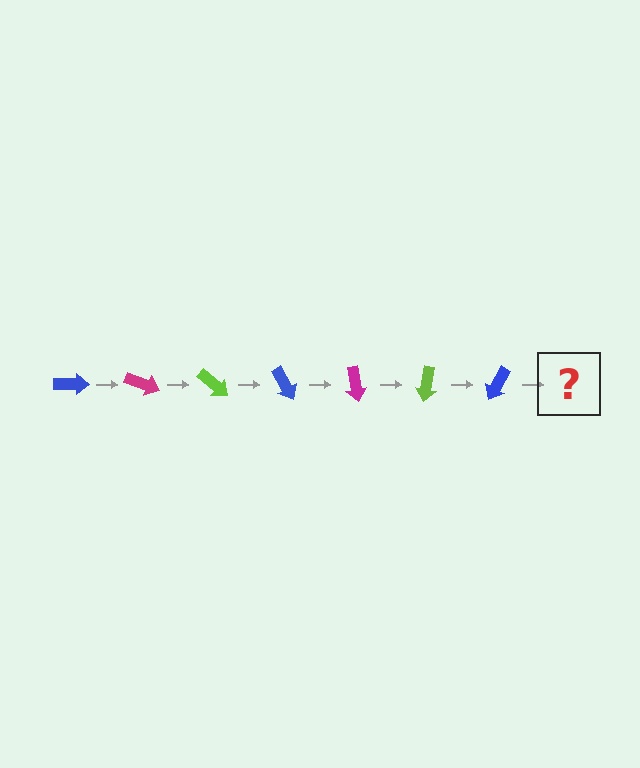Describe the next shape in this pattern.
It should be a magenta arrow, rotated 140 degrees from the start.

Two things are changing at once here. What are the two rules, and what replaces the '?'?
The two rules are that it rotates 20 degrees each step and the color cycles through blue, magenta, and lime. The '?' should be a magenta arrow, rotated 140 degrees from the start.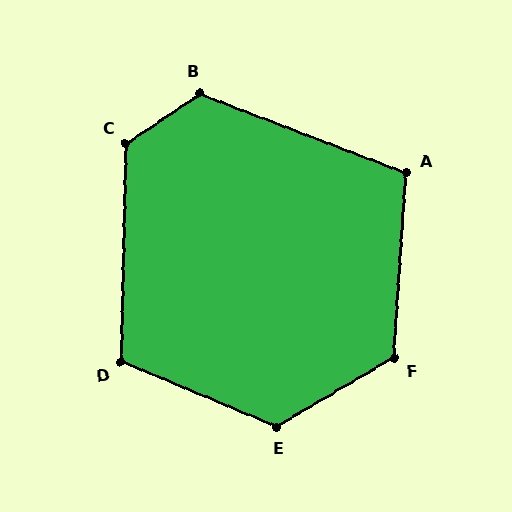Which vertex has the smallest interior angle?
A, at approximately 107 degrees.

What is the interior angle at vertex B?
Approximately 125 degrees (obtuse).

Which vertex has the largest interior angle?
E, at approximately 127 degrees.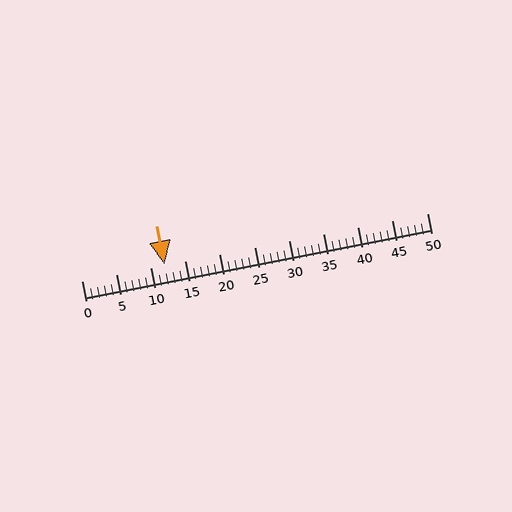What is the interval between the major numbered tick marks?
The major tick marks are spaced 5 units apart.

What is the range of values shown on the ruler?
The ruler shows values from 0 to 50.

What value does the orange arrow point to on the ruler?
The orange arrow points to approximately 12.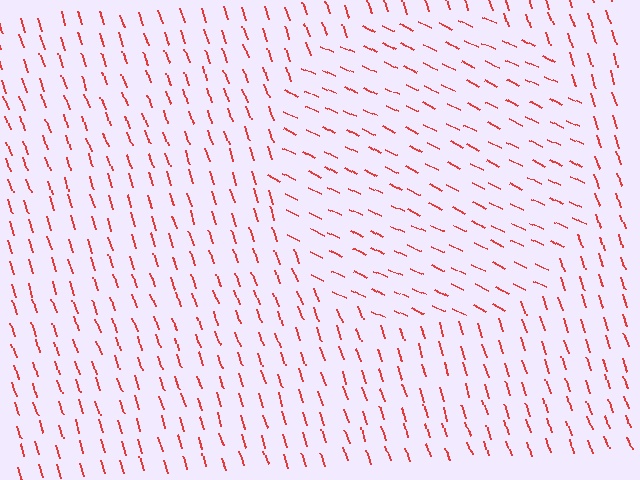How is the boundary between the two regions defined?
The boundary is defined purely by a change in line orientation (approximately 45 degrees difference). All lines are the same color and thickness.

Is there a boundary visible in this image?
Yes, there is a texture boundary formed by a change in line orientation.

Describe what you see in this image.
The image is filled with small red line segments. A circle region in the image has lines oriented differently from the surrounding lines, creating a visible texture boundary.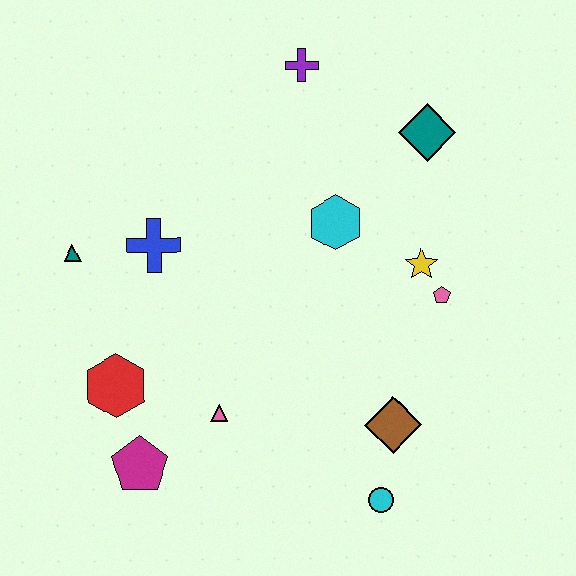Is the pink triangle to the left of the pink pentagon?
Yes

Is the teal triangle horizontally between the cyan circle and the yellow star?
No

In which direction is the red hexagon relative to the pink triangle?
The red hexagon is to the left of the pink triangle.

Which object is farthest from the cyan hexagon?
The magenta pentagon is farthest from the cyan hexagon.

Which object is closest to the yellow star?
The pink pentagon is closest to the yellow star.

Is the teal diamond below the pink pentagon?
No